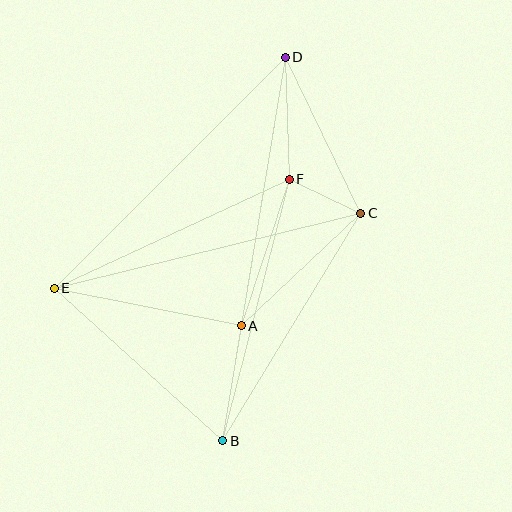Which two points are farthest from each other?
Points B and D are farthest from each other.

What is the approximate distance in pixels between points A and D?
The distance between A and D is approximately 272 pixels.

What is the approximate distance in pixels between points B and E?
The distance between B and E is approximately 227 pixels.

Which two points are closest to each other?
Points C and F are closest to each other.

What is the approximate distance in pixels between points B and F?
The distance between B and F is approximately 270 pixels.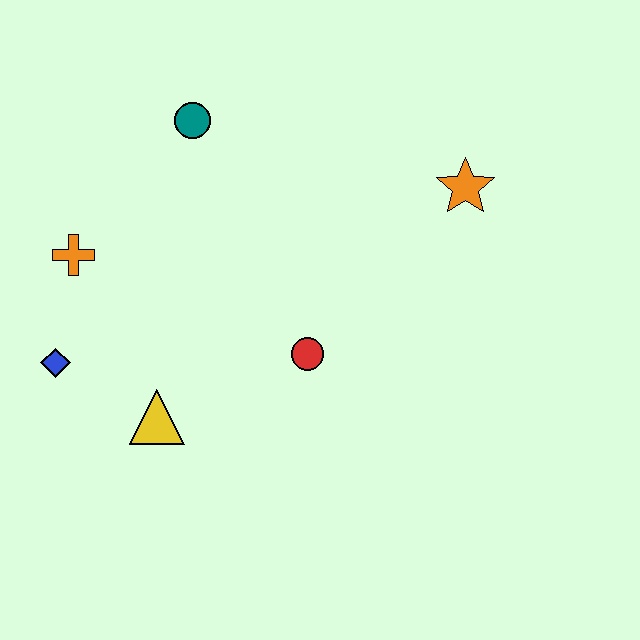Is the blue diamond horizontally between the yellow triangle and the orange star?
No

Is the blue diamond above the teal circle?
No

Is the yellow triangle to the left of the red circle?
Yes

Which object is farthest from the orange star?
The blue diamond is farthest from the orange star.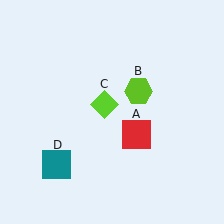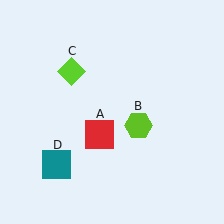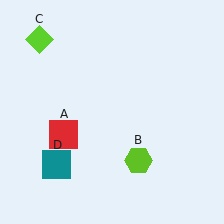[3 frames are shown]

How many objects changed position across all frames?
3 objects changed position: red square (object A), lime hexagon (object B), lime diamond (object C).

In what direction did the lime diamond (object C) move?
The lime diamond (object C) moved up and to the left.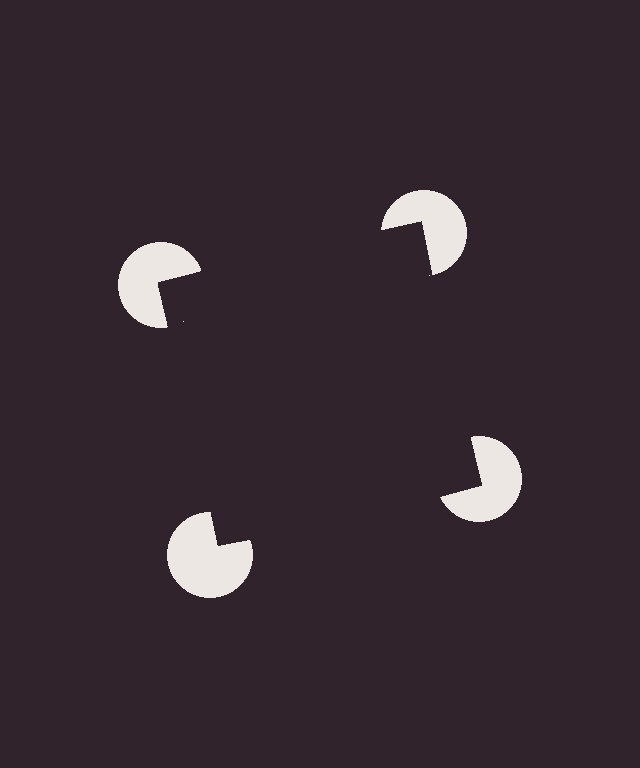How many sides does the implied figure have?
4 sides.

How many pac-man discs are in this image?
There are 4 — one at each vertex of the illusory square.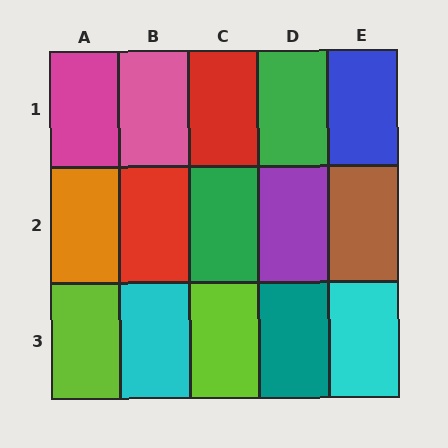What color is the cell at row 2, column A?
Orange.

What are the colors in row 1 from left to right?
Magenta, pink, red, green, blue.